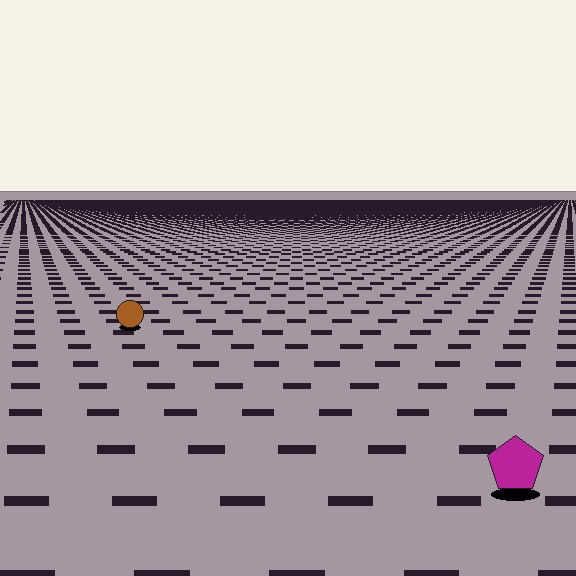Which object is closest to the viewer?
The magenta pentagon is closest. The texture marks near it are larger and more spread out.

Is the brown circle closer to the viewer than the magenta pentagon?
No. The magenta pentagon is closer — you can tell from the texture gradient: the ground texture is coarser near it.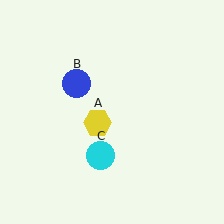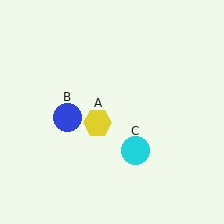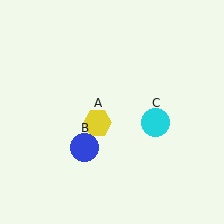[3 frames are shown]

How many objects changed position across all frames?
2 objects changed position: blue circle (object B), cyan circle (object C).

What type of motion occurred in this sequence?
The blue circle (object B), cyan circle (object C) rotated counterclockwise around the center of the scene.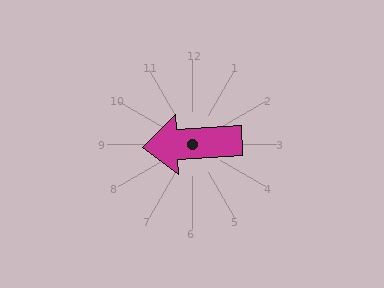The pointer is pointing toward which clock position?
Roughly 9 o'clock.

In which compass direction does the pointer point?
West.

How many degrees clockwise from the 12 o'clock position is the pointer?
Approximately 266 degrees.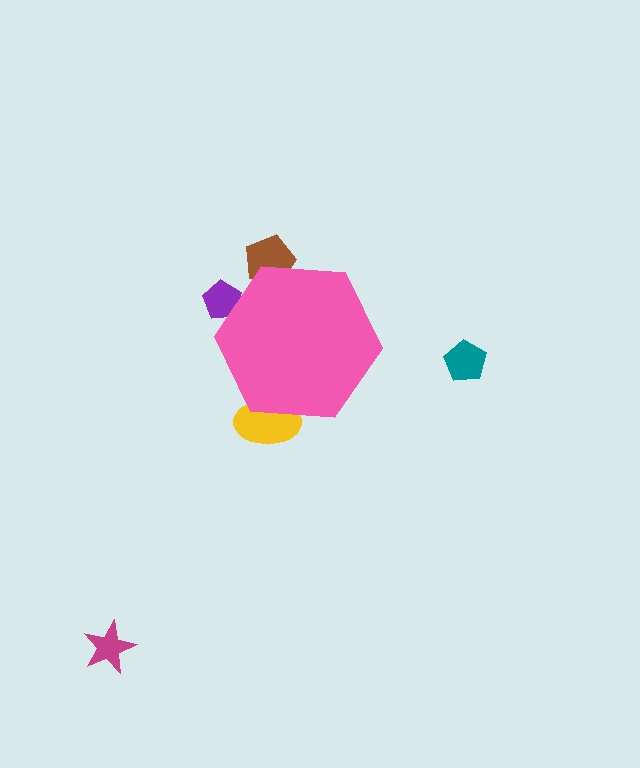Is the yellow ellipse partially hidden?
Yes, the yellow ellipse is partially hidden behind the pink hexagon.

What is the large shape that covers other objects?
A pink hexagon.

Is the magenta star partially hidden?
No, the magenta star is fully visible.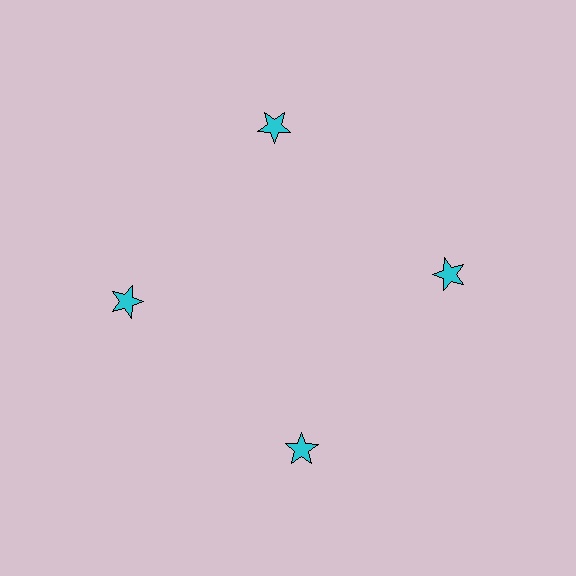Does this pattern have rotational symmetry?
Yes, this pattern has 4-fold rotational symmetry. It looks the same after rotating 90 degrees around the center.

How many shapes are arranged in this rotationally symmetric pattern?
There are 4 shapes, arranged in 4 groups of 1.